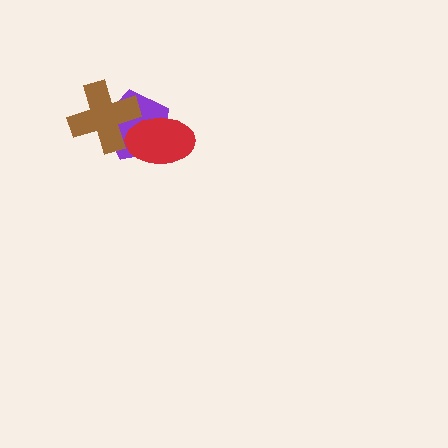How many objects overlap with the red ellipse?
2 objects overlap with the red ellipse.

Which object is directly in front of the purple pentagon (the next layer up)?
The brown cross is directly in front of the purple pentagon.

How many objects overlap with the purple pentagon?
2 objects overlap with the purple pentagon.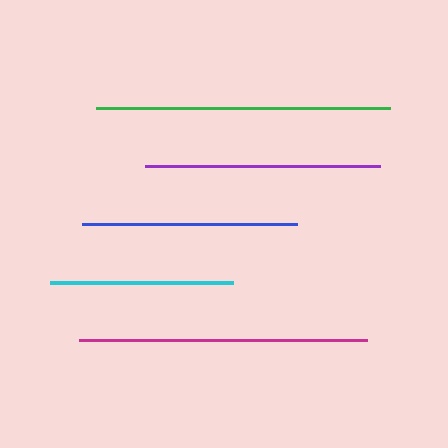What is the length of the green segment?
The green segment is approximately 295 pixels long.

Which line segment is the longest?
The green line is the longest at approximately 295 pixels.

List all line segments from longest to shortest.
From longest to shortest: green, magenta, purple, blue, cyan.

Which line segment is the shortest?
The cyan line is the shortest at approximately 183 pixels.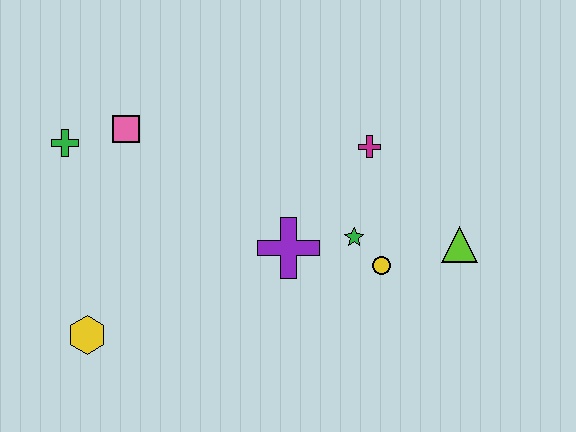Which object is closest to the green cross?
The pink square is closest to the green cross.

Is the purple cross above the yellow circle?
Yes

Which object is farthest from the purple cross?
The green cross is farthest from the purple cross.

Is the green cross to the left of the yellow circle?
Yes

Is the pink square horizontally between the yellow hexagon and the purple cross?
Yes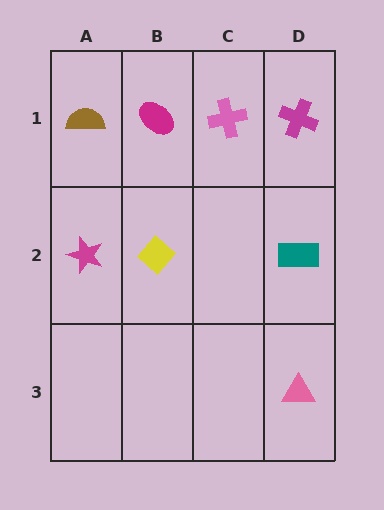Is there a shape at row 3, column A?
No, that cell is empty.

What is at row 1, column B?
A magenta ellipse.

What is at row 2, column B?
A yellow diamond.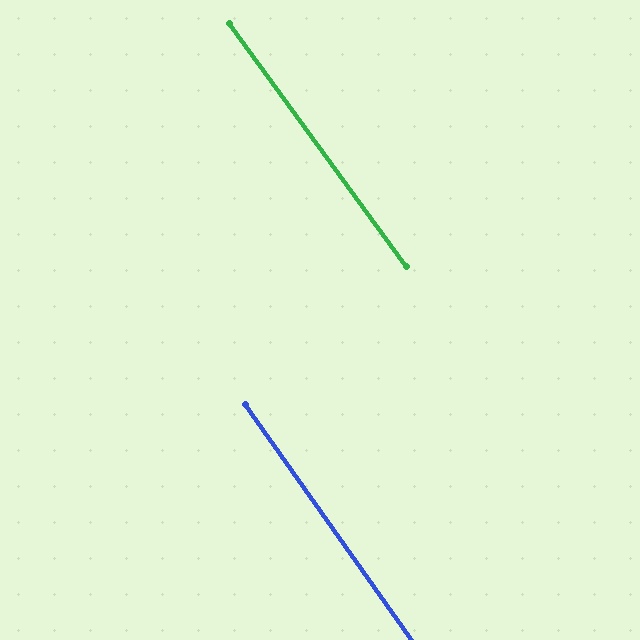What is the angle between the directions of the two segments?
Approximately 1 degree.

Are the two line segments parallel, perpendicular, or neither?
Parallel — their directions differ by only 0.8°.